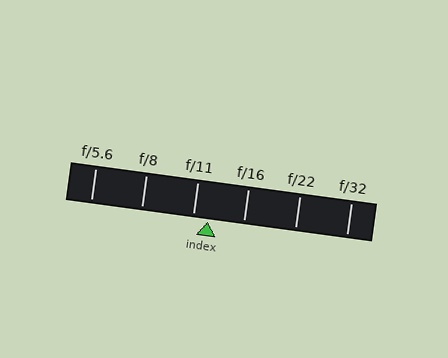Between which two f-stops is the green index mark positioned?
The index mark is between f/11 and f/16.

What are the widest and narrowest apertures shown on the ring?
The widest aperture shown is f/5.6 and the narrowest is f/32.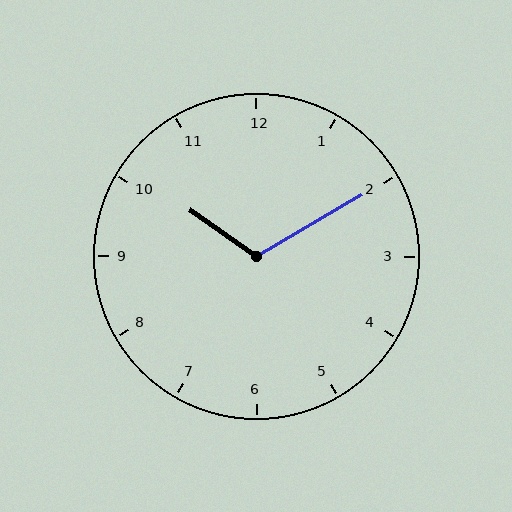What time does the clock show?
10:10.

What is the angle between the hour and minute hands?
Approximately 115 degrees.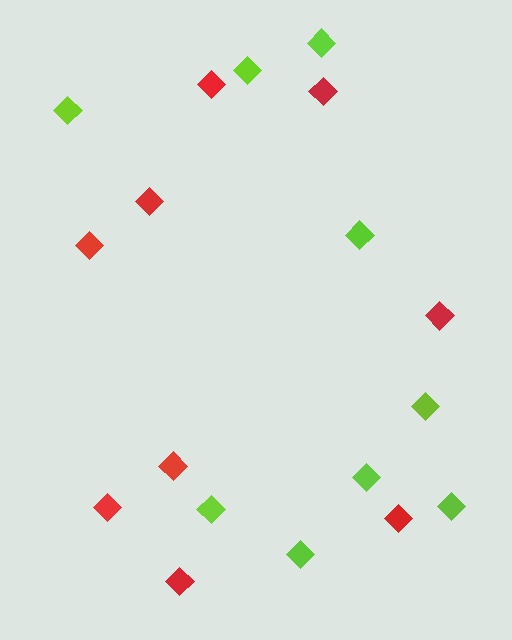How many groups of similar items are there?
There are 2 groups: one group of red diamonds (9) and one group of lime diamonds (9).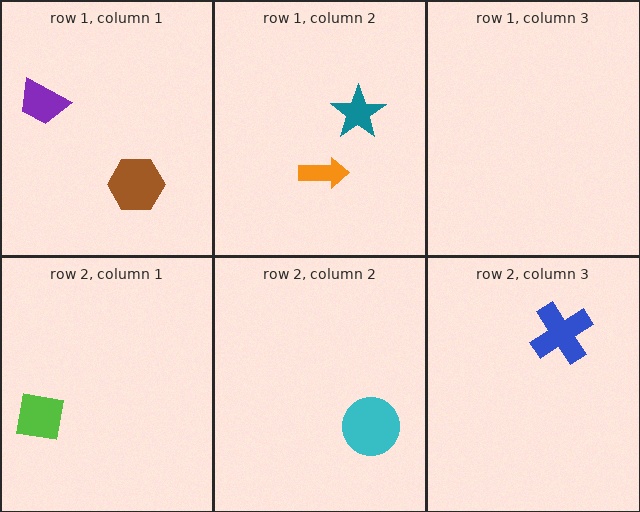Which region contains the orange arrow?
The row 1, column 2 region.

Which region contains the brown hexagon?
The row 1, column 1 region.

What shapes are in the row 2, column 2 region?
The cyan circle.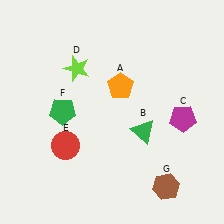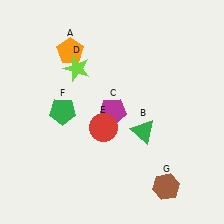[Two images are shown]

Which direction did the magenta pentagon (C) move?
The magenta pentagon (C) moved left.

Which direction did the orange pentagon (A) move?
The orange pentagon (A) moved left.